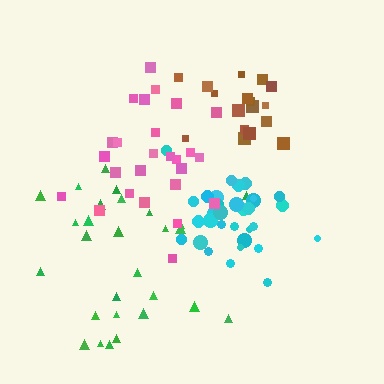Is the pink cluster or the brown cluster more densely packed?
Brown.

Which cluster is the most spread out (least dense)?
Green.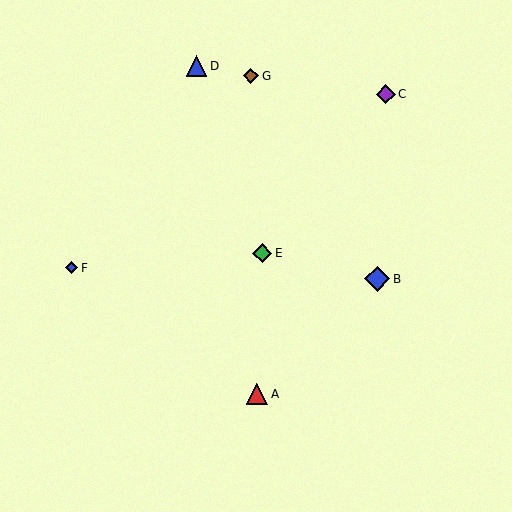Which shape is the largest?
The blue diamond (labeled B) is the largest.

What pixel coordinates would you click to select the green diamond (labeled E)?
Click at (262, 253) to select the green diamond E.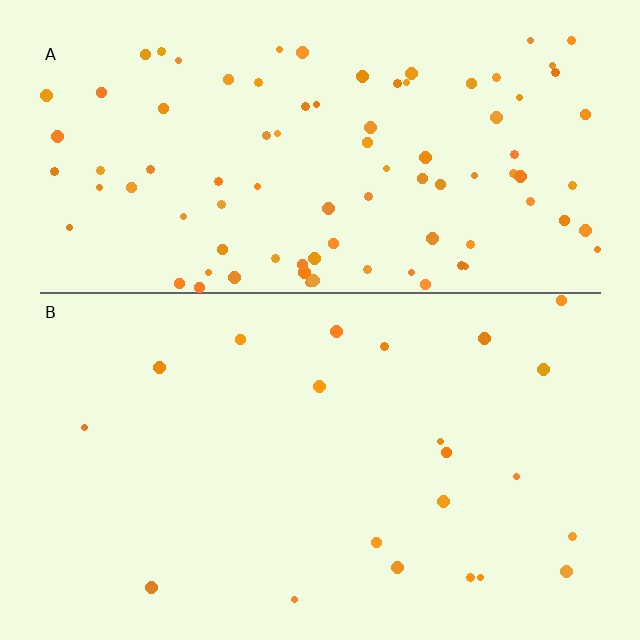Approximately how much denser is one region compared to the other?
Approximately 4.3× — region A over region B.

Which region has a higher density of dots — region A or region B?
A (the top).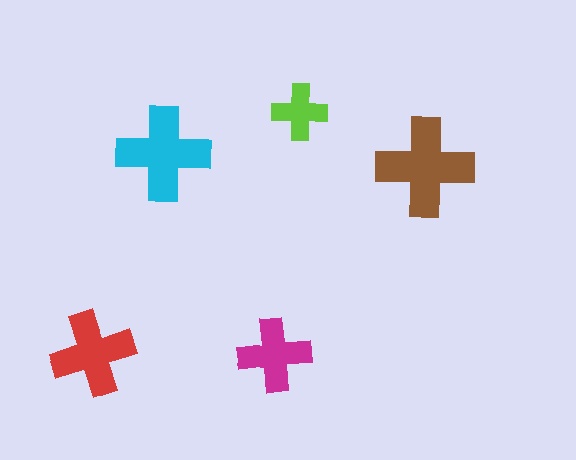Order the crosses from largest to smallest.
the brown one, the cyan one, the red one, the magenta one, the lime one.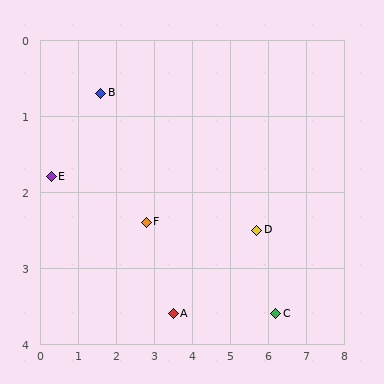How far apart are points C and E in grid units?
Points C and E are about 6.2 grid units apart.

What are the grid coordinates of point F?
Point F is at approximately (2.8, 2.4).